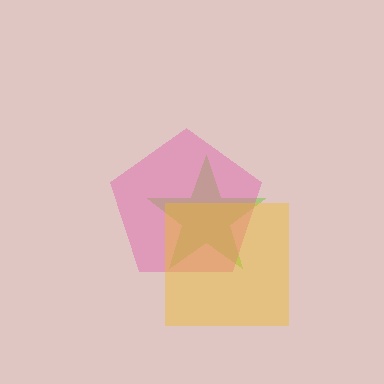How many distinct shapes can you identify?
There are 3 distinct shapes: a lime star, a pink pentagon, a yellow square.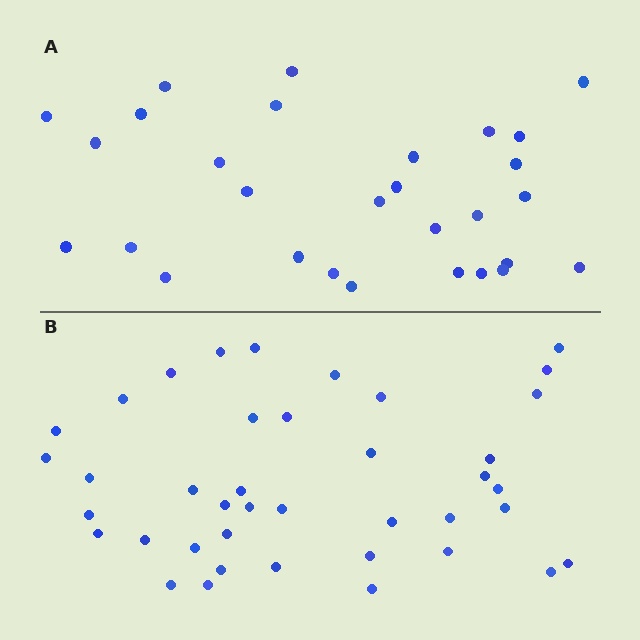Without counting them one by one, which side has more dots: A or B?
Region B (the bottom region) has more dots.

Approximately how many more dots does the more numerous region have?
Region B has roughly 12 or so more dots than region A.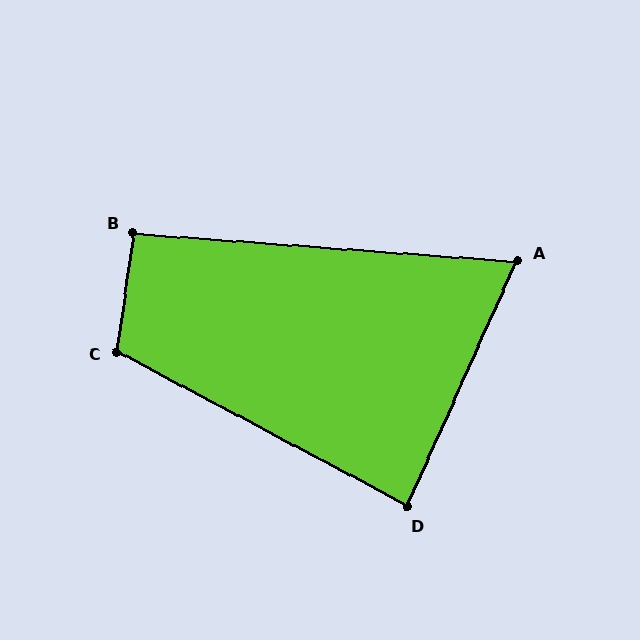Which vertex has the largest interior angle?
C, at approximately 110 degrees.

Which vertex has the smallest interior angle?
A, at approximately 70 degrees.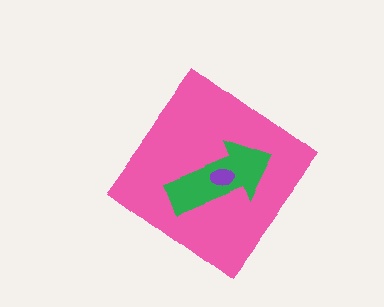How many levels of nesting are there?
3.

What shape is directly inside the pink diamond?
The green arrow.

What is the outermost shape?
The pink diamond.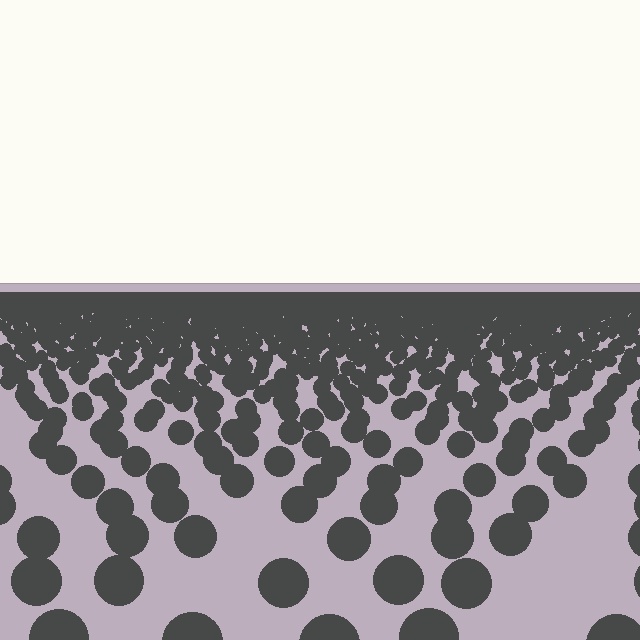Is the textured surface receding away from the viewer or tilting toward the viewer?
The surface is receding away from the viewer. Texture elements get smaller and denser toward the top.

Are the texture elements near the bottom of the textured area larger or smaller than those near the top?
Larger. Near the bottom, elements are closer to the viewer and appear at a bigger on-screen size.